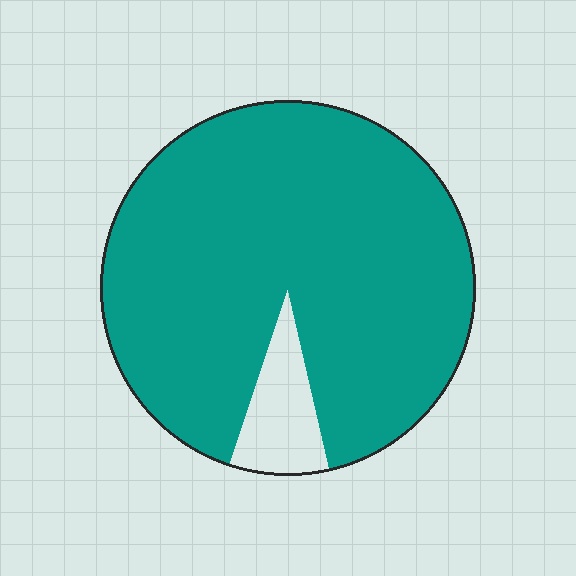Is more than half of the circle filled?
Yes.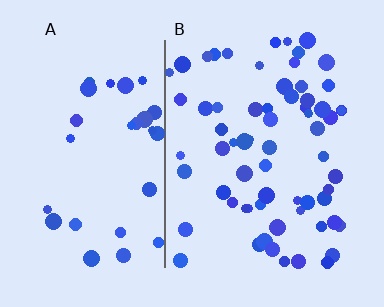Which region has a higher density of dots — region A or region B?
B (the right).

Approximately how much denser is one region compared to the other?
Approximately 2.2× — region B over region A.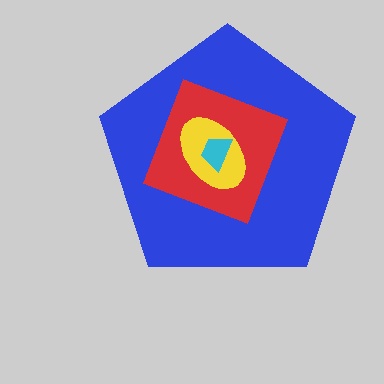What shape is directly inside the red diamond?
The yellow ellipse.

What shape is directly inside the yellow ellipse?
The cyan trapezoid.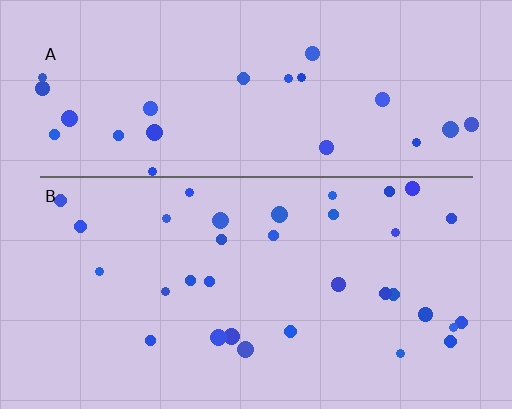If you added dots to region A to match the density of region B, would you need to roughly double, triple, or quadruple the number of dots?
Approximately double.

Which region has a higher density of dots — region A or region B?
B (the bottom).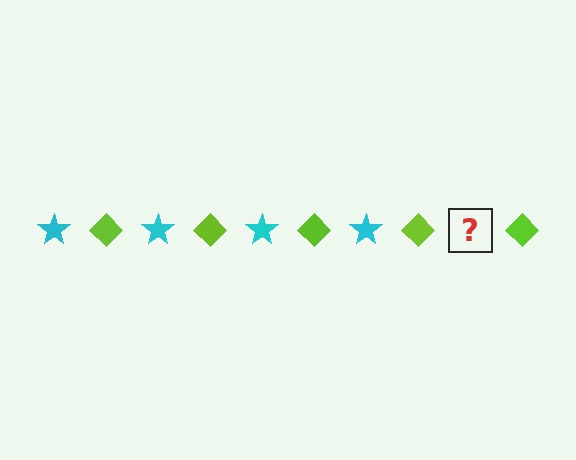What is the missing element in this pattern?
The missing element is a cyan star.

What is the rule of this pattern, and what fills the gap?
The rule is that the pattern alternates between cyan star and lime diamond. The gap should be filled with a cyan star.